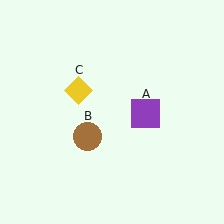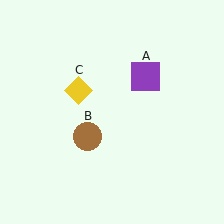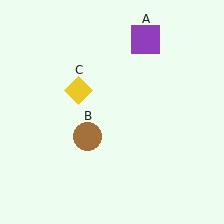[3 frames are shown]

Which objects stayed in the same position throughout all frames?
Brown circle (object B) and yellow diamond (object C) remained stationary.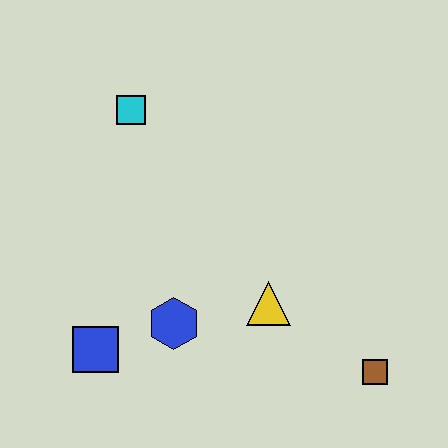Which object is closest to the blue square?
The blue hexagon is closest to the blue square.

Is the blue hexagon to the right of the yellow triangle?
No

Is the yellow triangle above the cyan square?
No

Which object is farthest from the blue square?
The brown square is farthest from the blue square.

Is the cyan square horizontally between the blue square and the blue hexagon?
Yes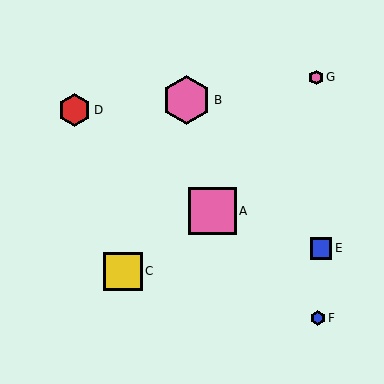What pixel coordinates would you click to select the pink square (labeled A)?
Click at (212, 211) to select the pink square A.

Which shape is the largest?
The pink hexagon (labeled B) is the largest.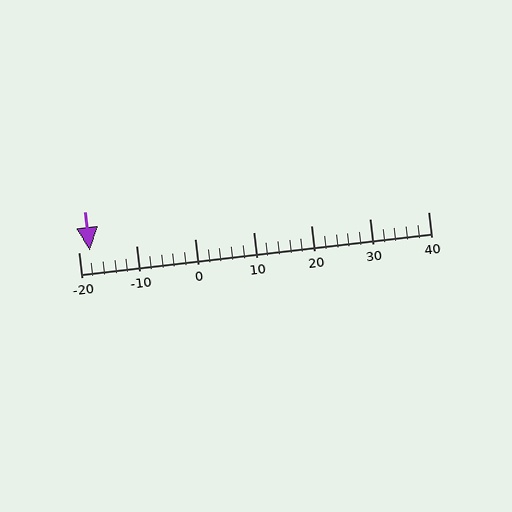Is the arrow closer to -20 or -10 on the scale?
The arrow is closer to -20.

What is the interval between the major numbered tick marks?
The major tick marks are spaced 10 units apart.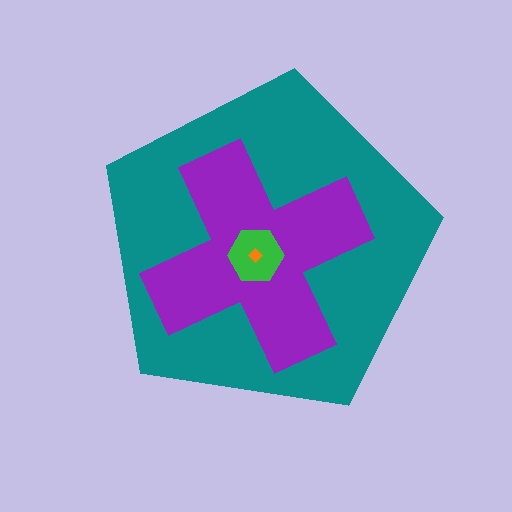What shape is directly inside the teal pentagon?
The purple cross.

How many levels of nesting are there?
4.